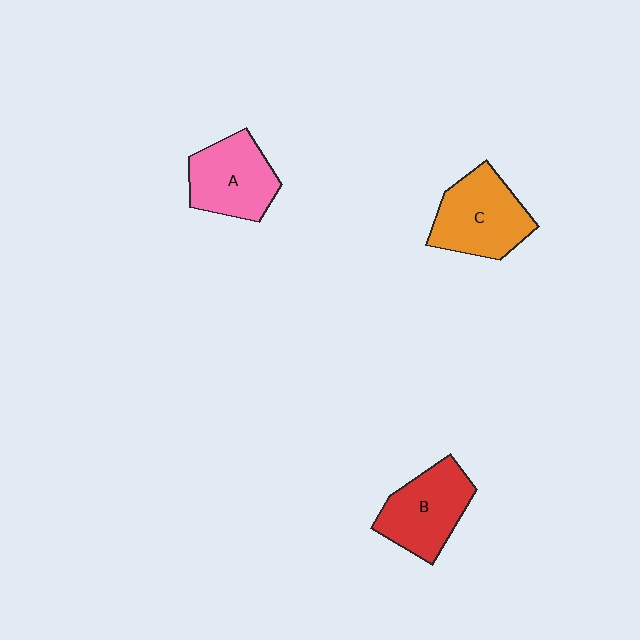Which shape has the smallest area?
Shape A (pink).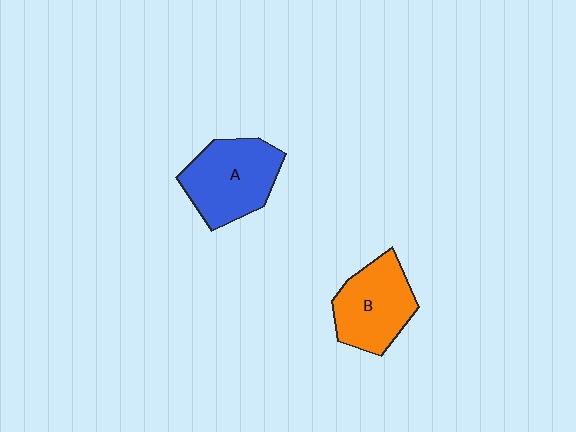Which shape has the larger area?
Shape A (blue).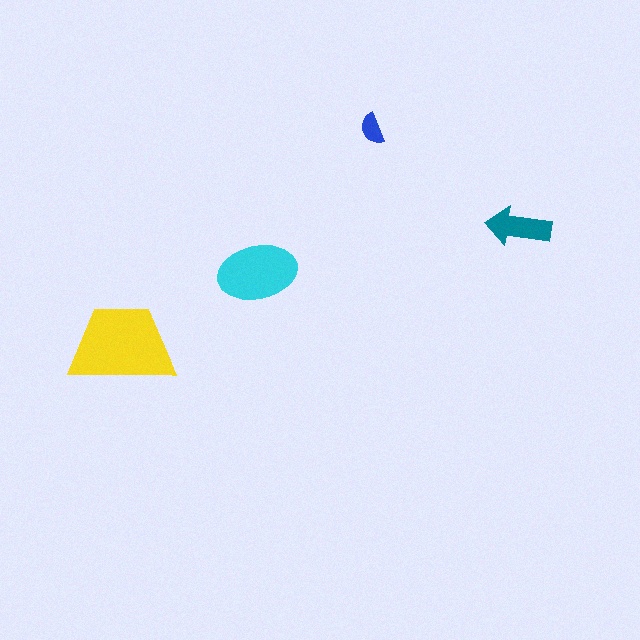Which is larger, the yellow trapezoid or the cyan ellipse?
The yellow trapezoid.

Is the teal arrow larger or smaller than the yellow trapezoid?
Smaller.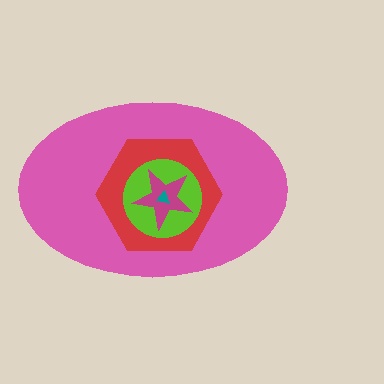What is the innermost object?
The teal triangle.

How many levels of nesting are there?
5.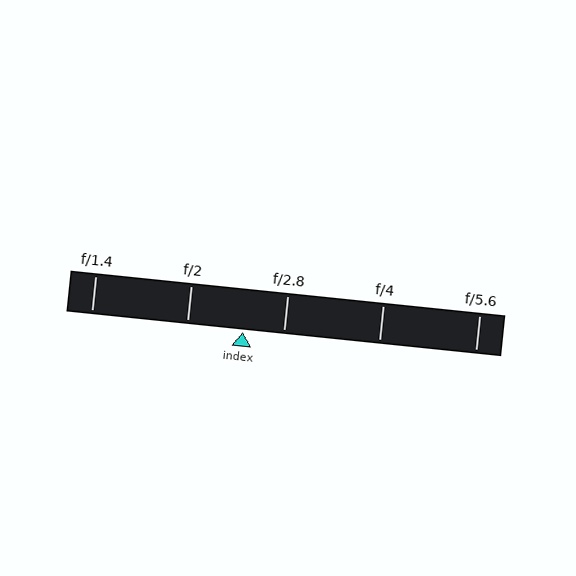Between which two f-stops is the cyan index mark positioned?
The index mark is between f/2 and f/2.8.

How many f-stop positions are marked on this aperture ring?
There are 5 f-stop positions marked.